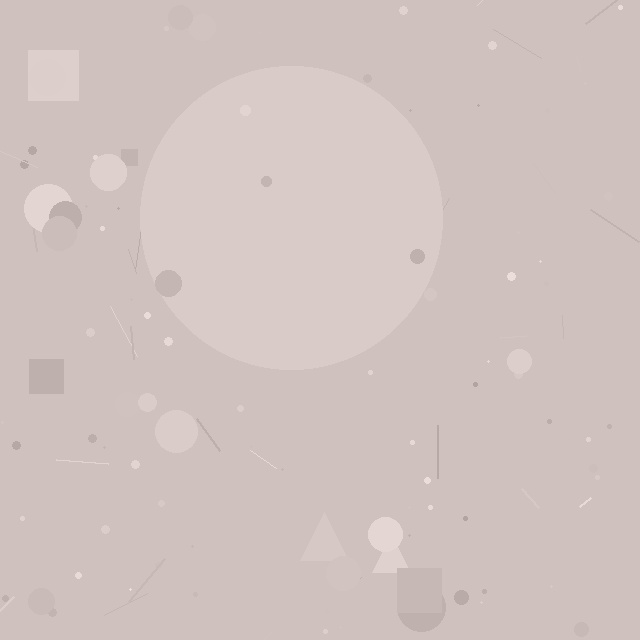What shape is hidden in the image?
A circle is hidden in the image.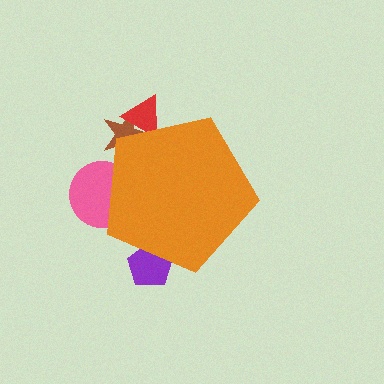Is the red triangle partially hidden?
Yes, the red triangle is partially hidden behind the orange pentagon.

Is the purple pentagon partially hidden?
Yes, the purple pentagon is partially hidden behind the orange pentagon.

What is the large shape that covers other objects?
An orange pentagon.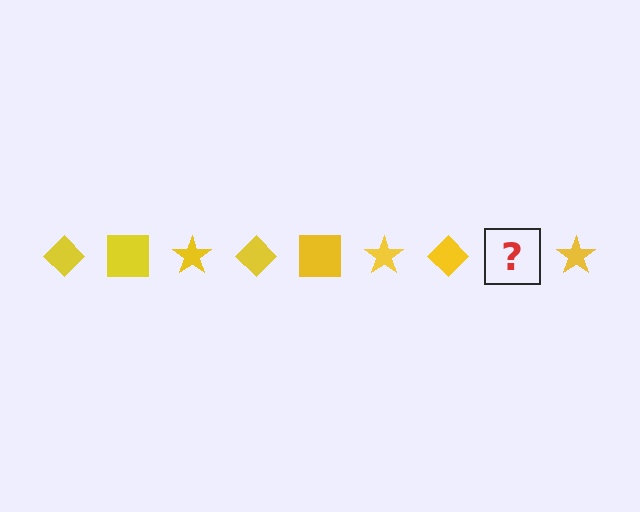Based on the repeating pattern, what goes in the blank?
The blank should be a yellow square.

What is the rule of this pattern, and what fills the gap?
The rule is that the pattern cycles through diamond, square, star shapes in yellow. The gap should be filled with a yellow square.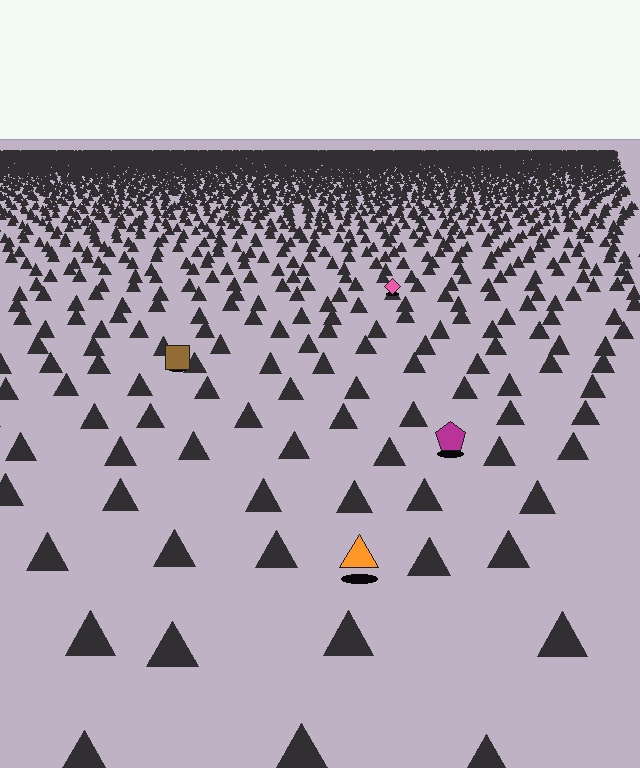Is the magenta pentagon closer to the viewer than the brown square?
Yes. The magenta pentagon is closer — you can tell from the texture gradient: the ground texture is coarser near it.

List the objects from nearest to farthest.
From nearest to farthest: the orange triangle, the magenta pentagon, the brown square, the pink diamond.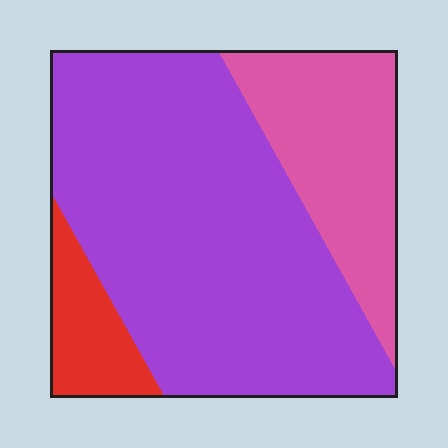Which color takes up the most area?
Purple, at roughly 65%.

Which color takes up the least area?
Red, at roughly 10%.